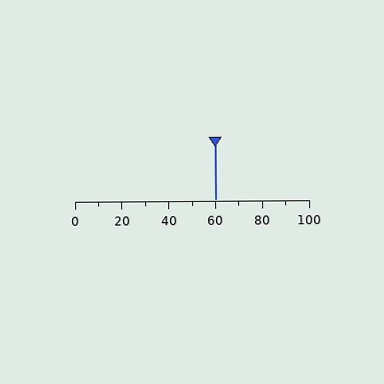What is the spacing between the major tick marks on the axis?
The major ticks are spaced 20 apart.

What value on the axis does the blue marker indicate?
The marker indicates approximately 60.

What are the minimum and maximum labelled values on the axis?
The axis runs from 0 to 100.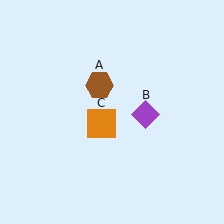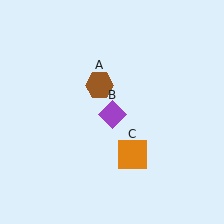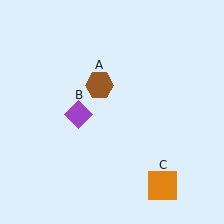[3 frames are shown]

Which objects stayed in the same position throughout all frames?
Brown hexagon (object A) remained stationary.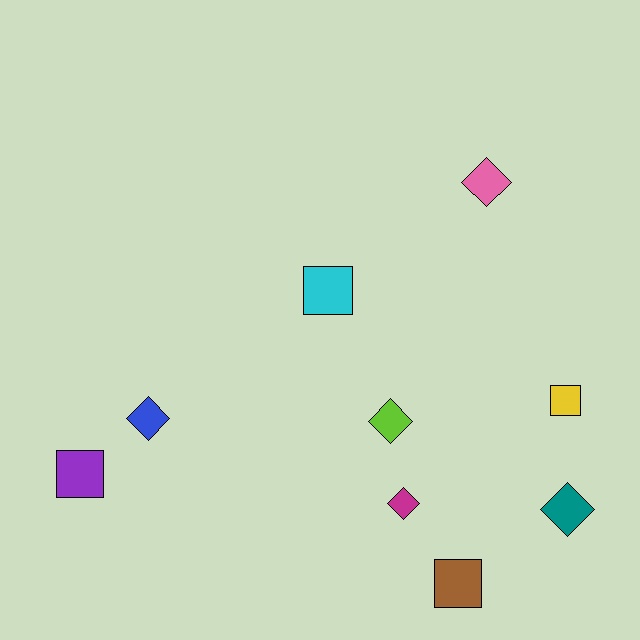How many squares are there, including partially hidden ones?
There are 4 squares.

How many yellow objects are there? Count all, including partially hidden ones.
There is 1 yellow object.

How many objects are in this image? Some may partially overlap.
There are 9 objects.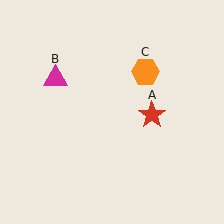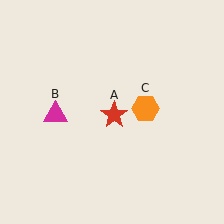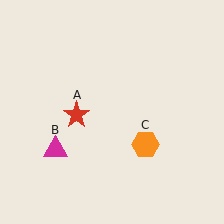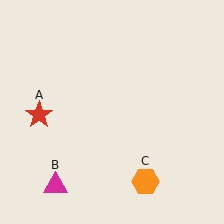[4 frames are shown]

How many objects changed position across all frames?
3 objects changed position: red star (object A), magenta triangle (object B), orange hexagon (object C).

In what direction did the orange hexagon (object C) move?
The orange hexagon (object C) moved down.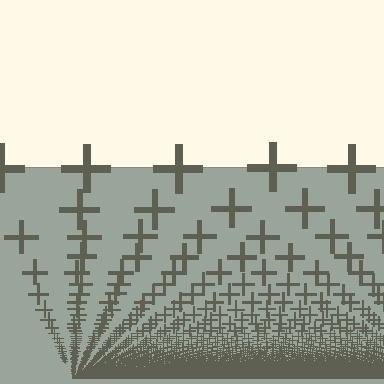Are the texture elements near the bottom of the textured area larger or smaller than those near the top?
Smaller. The gradient is inverted — elements near the bottom are smaller and denser.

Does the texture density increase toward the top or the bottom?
Density increases toward the bottom.